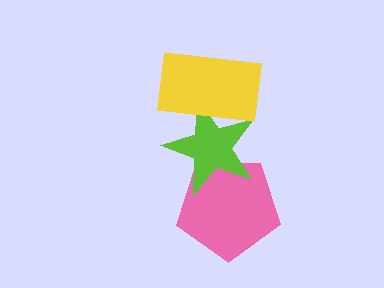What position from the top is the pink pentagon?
The pink pentagon is 3rd from the top.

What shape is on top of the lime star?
The yellow rectangle is on top of the lime star.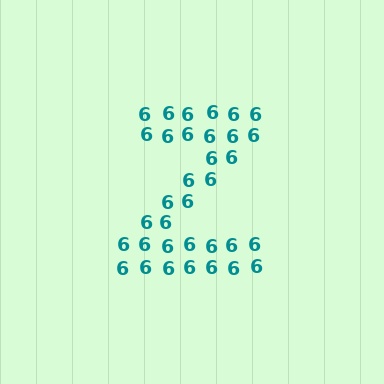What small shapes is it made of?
It is made of small digit 6's.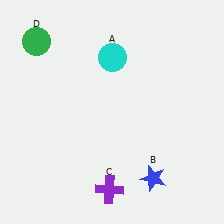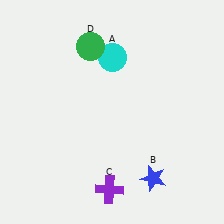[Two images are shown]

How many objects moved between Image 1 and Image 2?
1 object moved between the two images.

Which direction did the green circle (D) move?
The green circle (D) moved right.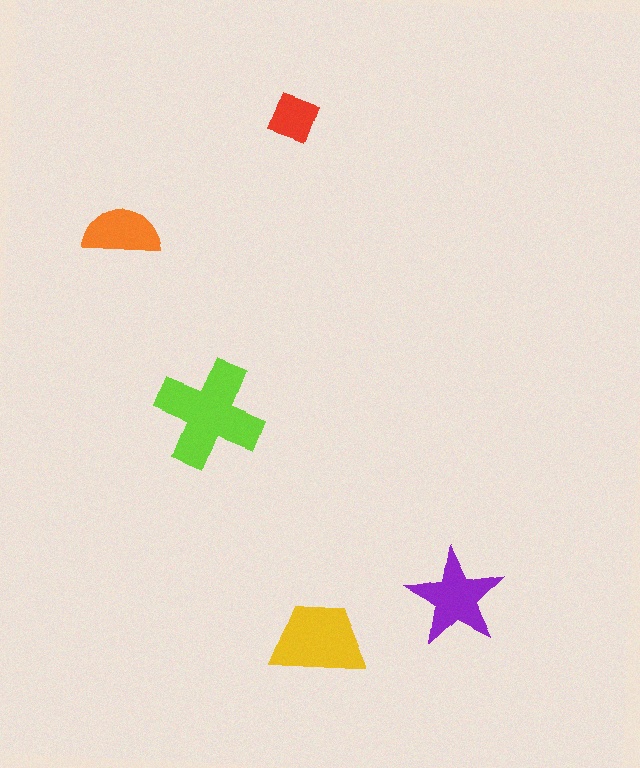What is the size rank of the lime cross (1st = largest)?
1st.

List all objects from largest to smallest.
The lime cross, the yellow trapezoid, the purple star, the orange semicircle, the red diamond.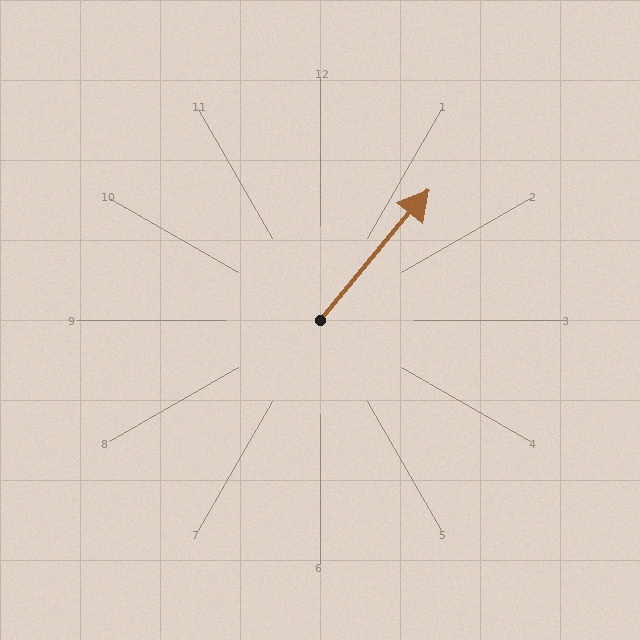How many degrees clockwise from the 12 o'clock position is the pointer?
Approximately 40 degrees.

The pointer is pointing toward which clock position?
Roughly 1 o'clock.